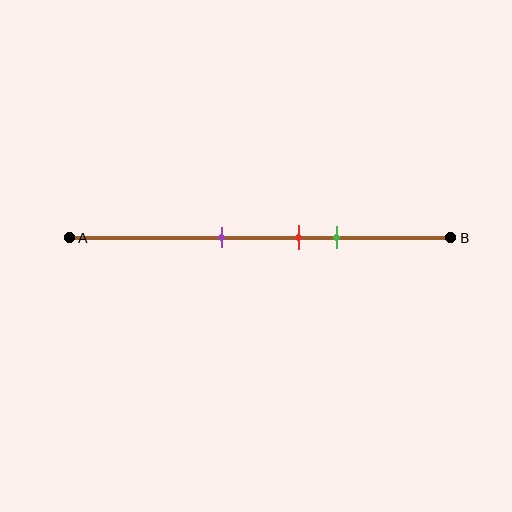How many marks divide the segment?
There are 3 marks dividing the segment.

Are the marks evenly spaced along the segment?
Yes, the marks are approximately evenly spaced.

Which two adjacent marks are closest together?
The red and green marks are the closest adjacent pair.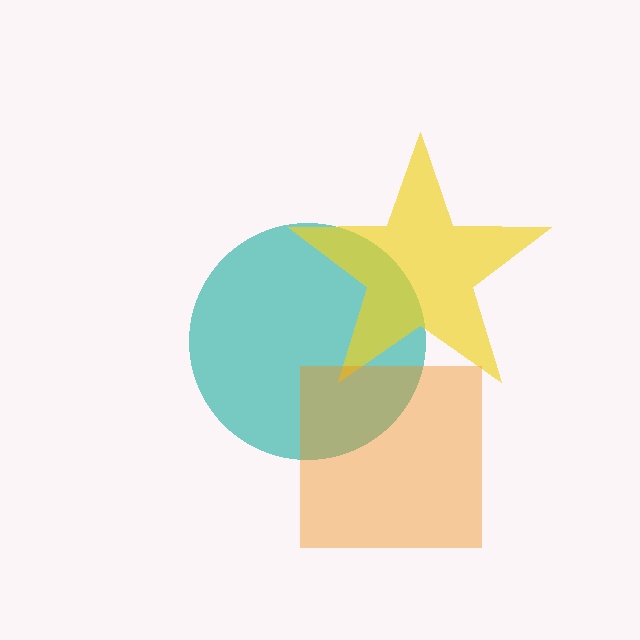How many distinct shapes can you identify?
There are 3 distinct shapes: a teal circle, a yellow star, an orange square.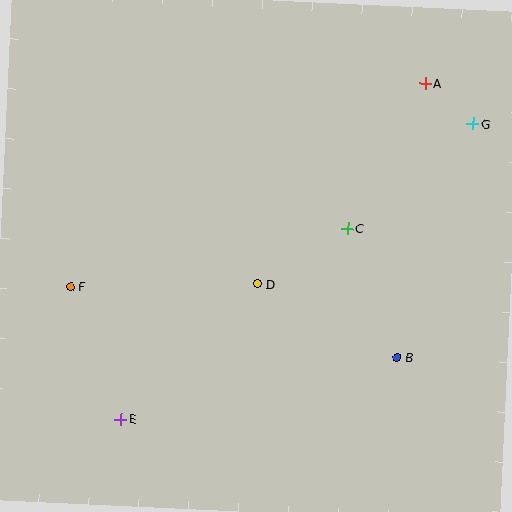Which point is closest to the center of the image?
Point D at (257, 284) is closest to the center.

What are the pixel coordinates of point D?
Point D is at (257, 284).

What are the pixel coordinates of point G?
Point G is at (473, 124).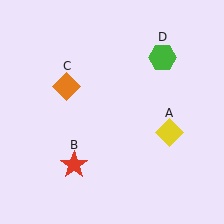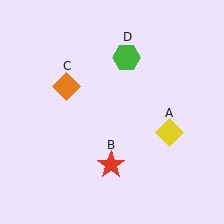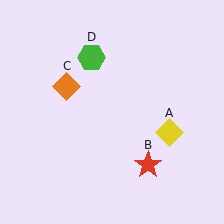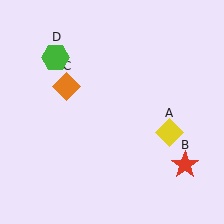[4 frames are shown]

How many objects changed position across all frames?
2 objects changed position: red star (object B), green hexagon (object D).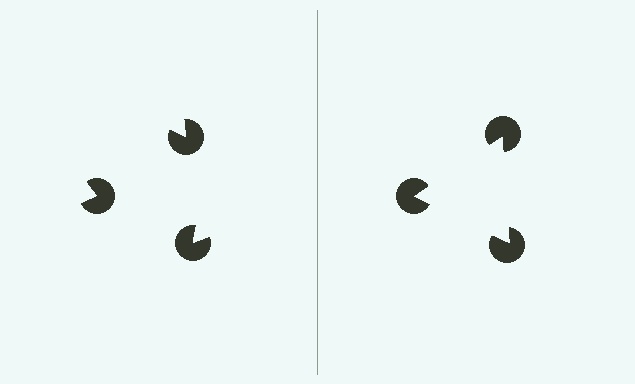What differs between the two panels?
The pac-man discs are positioned identically on both sides; only the wedge orientations differ. On the right they align to a triangle; on the left they are misaligned.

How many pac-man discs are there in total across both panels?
6 — 3 on each side.